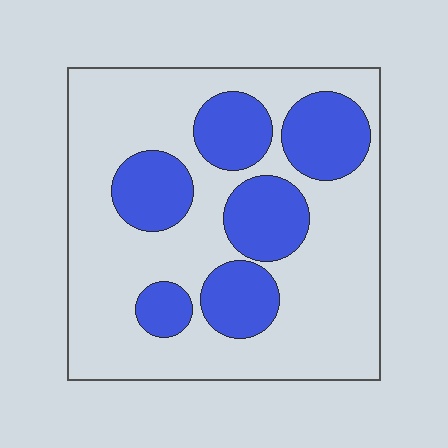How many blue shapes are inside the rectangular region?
6.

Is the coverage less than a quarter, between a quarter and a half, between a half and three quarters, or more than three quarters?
Between a quarter and a half.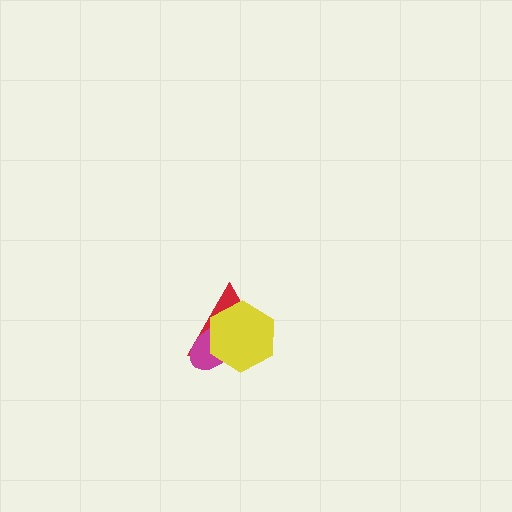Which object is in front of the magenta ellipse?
The yellow hexagon is in front of the magenta ellipse.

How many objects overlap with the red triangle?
2 objects overlap with the red triangle.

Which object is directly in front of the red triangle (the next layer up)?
The magenta ellipse is directly in front of the red triangle.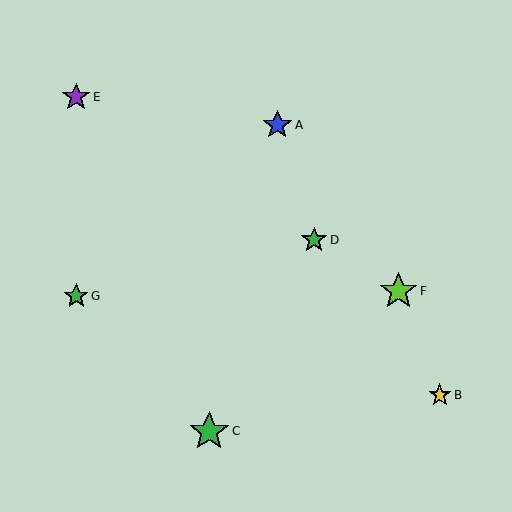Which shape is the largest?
The green star (labeled C) is the largest.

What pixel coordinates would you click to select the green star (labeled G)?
Click at (76, 296) to select the green star G.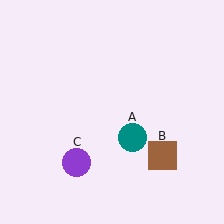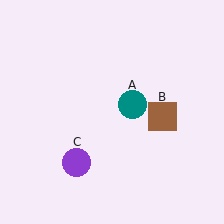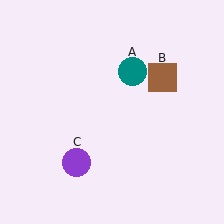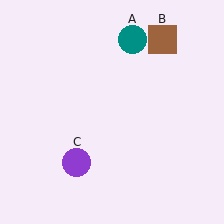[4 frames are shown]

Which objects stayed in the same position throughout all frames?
Purple circle (object C) remained stationary.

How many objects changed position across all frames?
2 objects changed position: teal circle (object A), brown square (object B).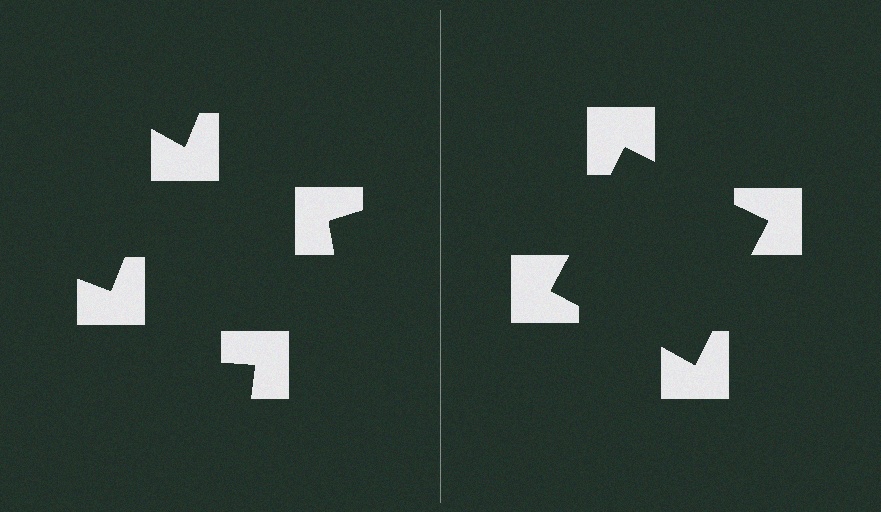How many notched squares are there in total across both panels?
8 — 4 on each side.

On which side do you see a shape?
An illusory square appears on the right side. On the left side the wedge cuts are rotated, so no coherent shape forms.